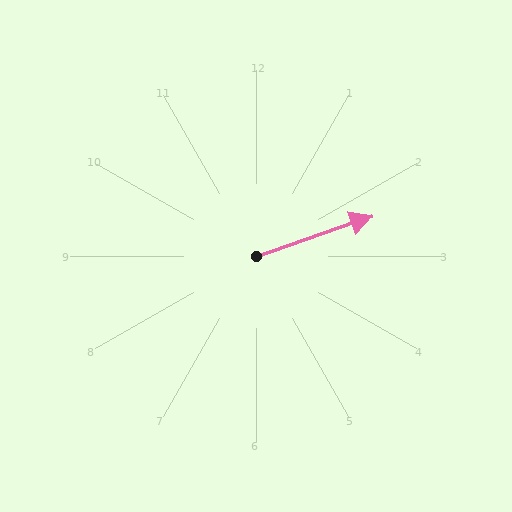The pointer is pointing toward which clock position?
Roughly 2 o'clock.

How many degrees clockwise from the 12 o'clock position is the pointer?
Approximately 71 degrees.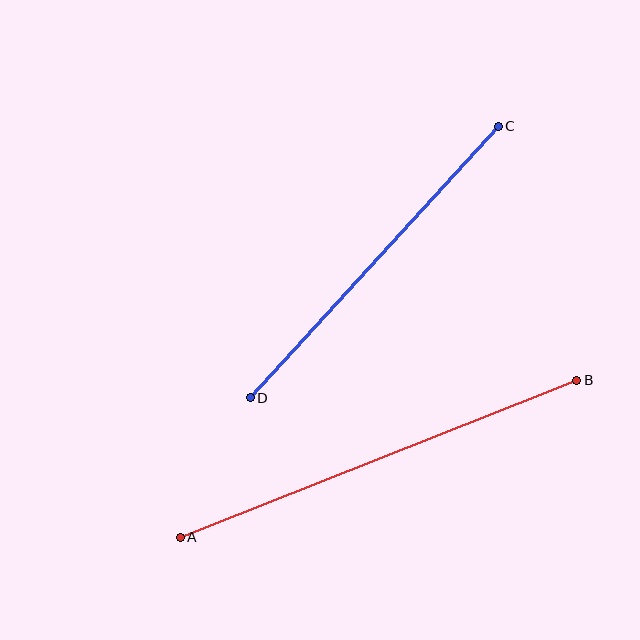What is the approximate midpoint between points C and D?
The midpoint is at approximately (374, 262) pixels.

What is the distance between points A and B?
The distance is approximately 426 pixels.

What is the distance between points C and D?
The distance is approximately 367 pixels.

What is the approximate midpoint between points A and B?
The midpoint is at approximately (378, 459) pixels.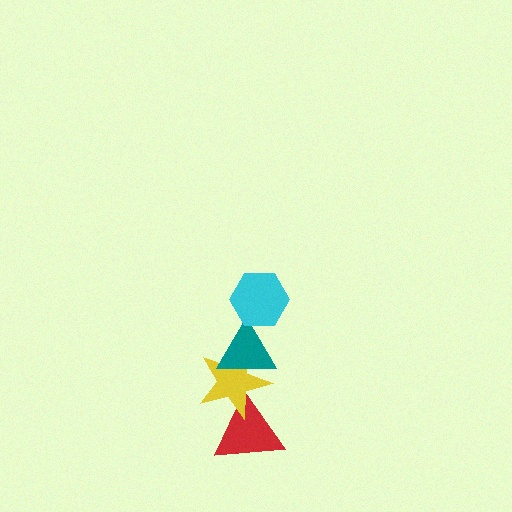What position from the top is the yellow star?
The yellow star is 3rd from the top.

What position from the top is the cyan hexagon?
The cyan hexagon is 1st from the top.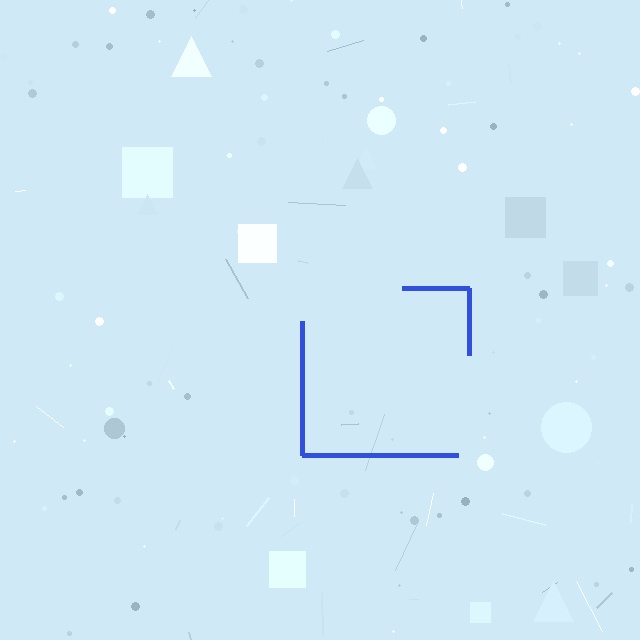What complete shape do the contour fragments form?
The contour fragments form a square.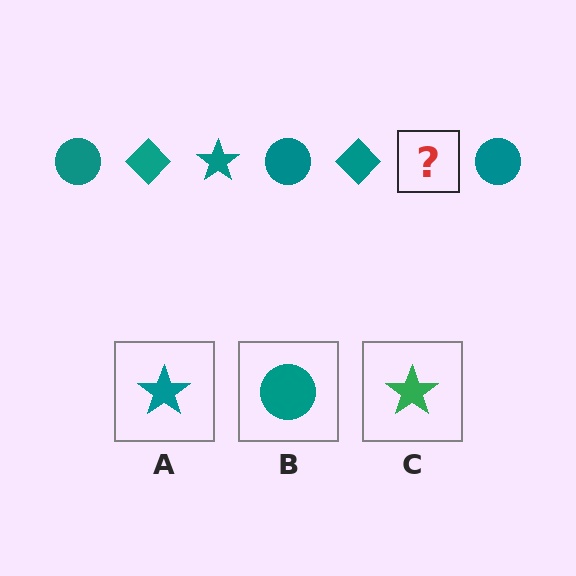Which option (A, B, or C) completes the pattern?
A.